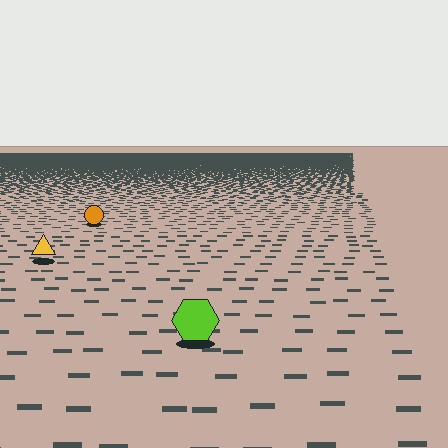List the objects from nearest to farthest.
From nearest to farthest: the lime hexagon, the yellow triangle, the orange circle.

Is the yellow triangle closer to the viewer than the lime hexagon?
No. The lime hexagon is closer — you can tell from the texture gradient: the ground texture is coarser near it.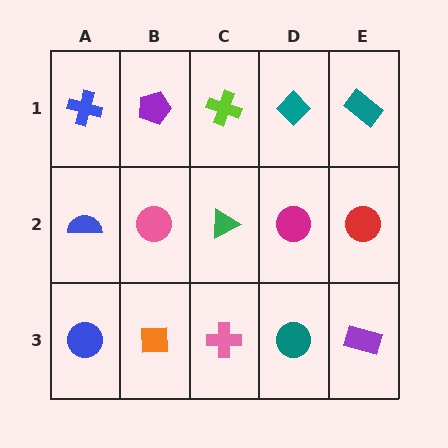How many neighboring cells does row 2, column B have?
4.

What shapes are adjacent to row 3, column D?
A magenta circle (row 2, column D), a pink cross (row 3, column C), a purple rectangle (row 3, column E).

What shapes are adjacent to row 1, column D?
A magenta circle (row 2, column D), a lime cross (row 1, column C), a teal rectangle (row 1, column E).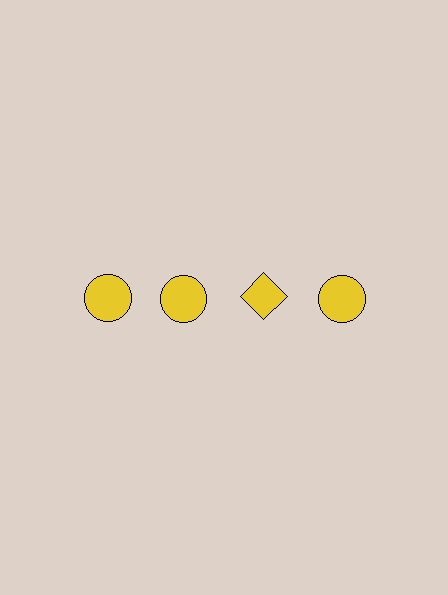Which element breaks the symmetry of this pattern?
The yellow diamond in the top row, center column breaks the symmetry. All other shapes are yellow circles.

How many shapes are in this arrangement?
There are 4 shapes arranged in a grid pattern.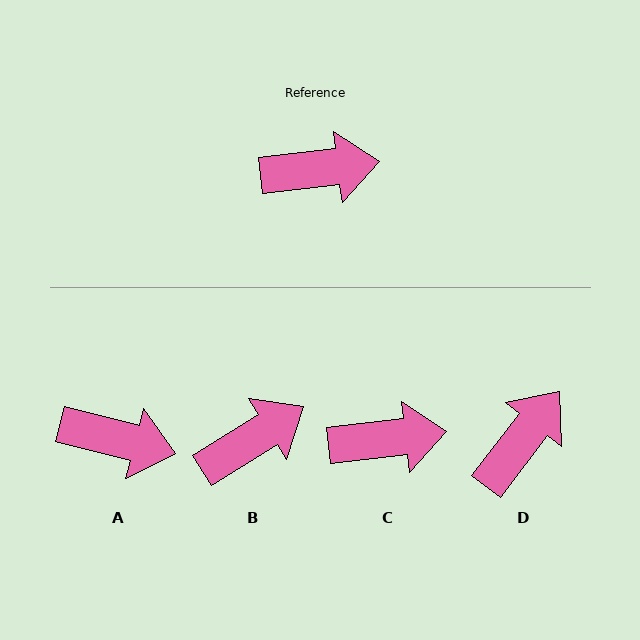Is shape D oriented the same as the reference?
No, it is off by about 46 degrees.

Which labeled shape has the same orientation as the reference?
C.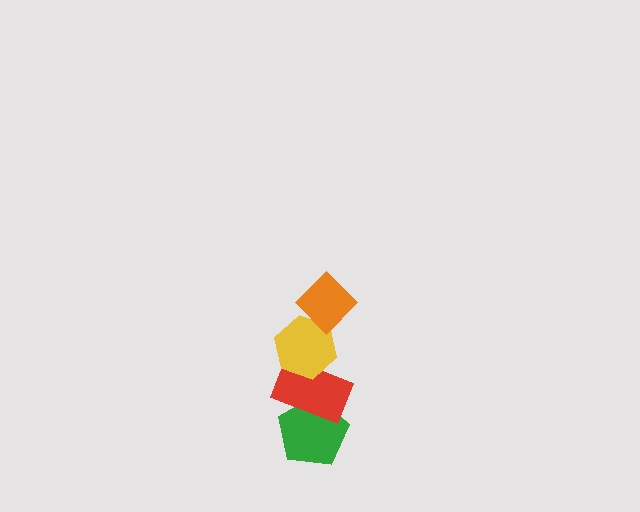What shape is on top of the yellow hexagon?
The orange diamond is on top of the yellow hexagon.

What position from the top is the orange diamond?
The orange diamond is 1st from the top.